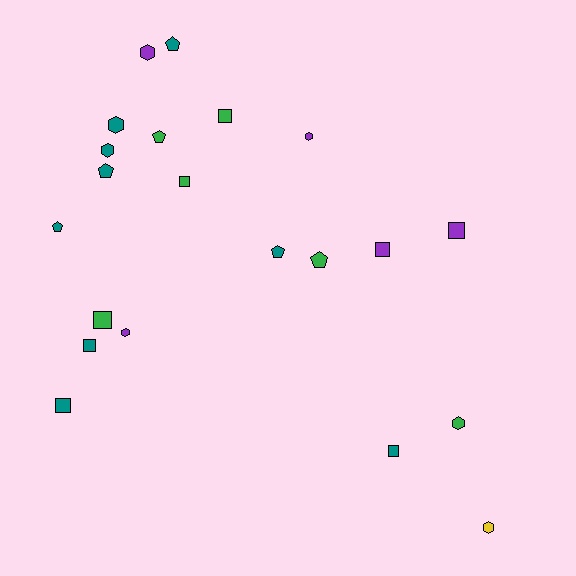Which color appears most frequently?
Teal, with 9 objects.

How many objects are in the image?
There are 21 objects.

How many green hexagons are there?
There is 1 green hexagon.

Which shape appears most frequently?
Square, with 8 objects.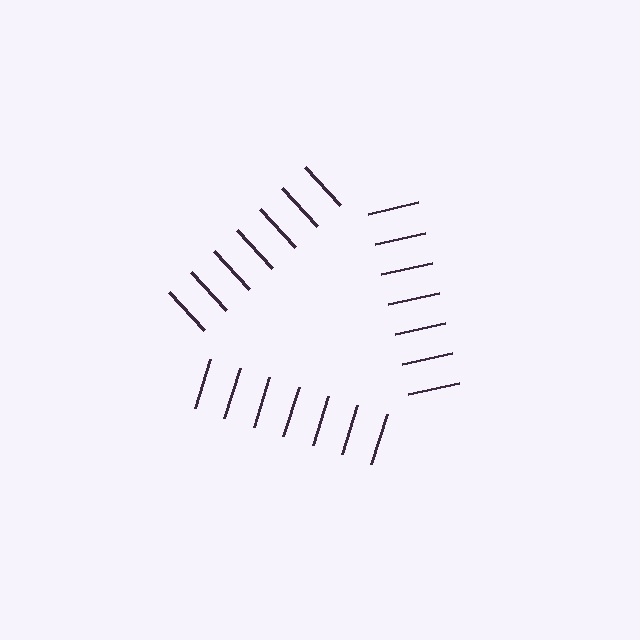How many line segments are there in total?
21 — 7 along each of the 3 edges.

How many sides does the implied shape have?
3 sides — the line-ends trace a triangle.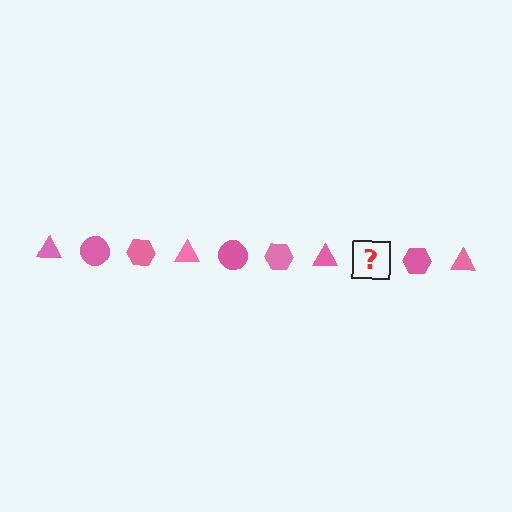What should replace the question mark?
The question mark should be replaced with a pink circle.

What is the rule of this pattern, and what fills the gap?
The rule is that the pattern cycles through triangle, circle, hexagon shapes in pink. The gap should be filled with a pink circle.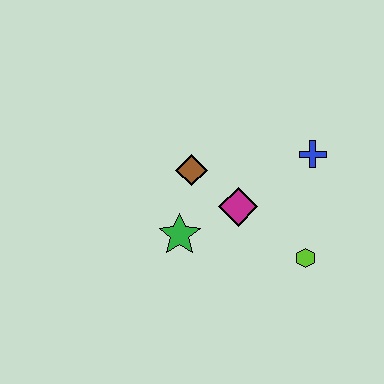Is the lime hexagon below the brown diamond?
Yes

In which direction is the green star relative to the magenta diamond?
The green star is to the left of the magenta diamond.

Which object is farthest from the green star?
The blue cross is farthest from the green star.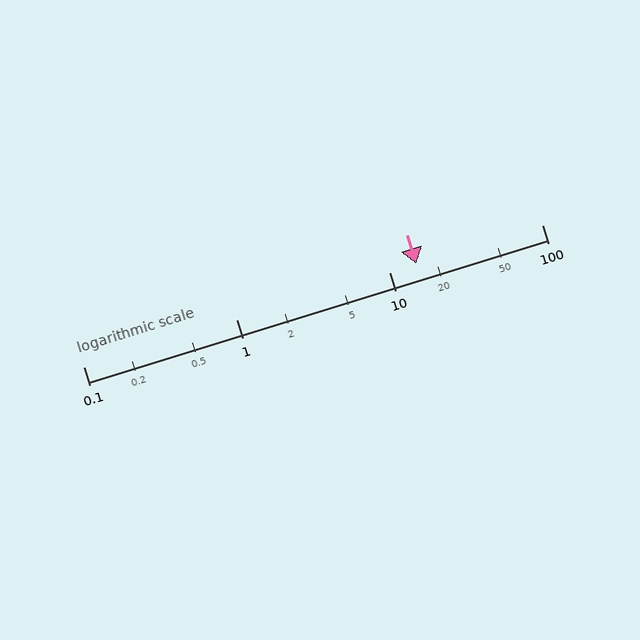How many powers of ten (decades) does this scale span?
The scale spans 3 decades, from 0.1 to 100.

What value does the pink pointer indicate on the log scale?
The pointer indicates approximately 15.